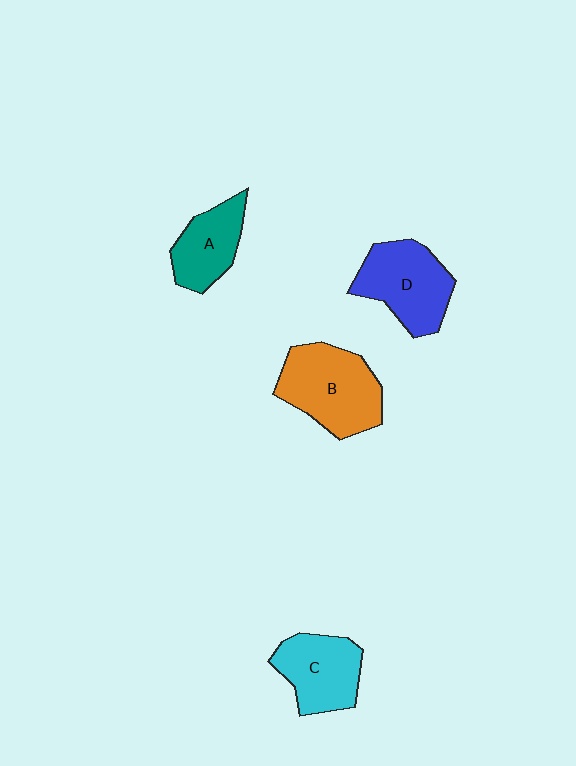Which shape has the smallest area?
Shape A (teal).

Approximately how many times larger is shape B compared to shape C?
Approximately 1.3 times.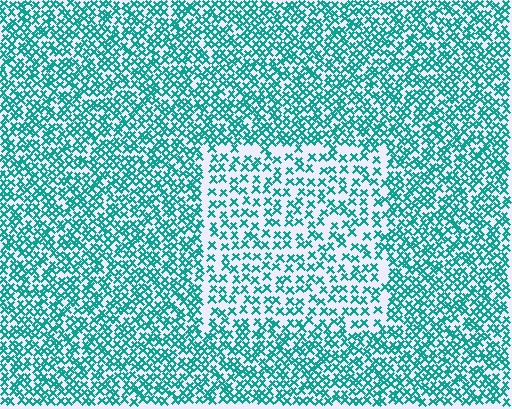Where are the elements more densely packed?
The elements are more densely packed outside the rectangle boundary.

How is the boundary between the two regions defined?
The boundary is defined by a change in element density (approximately 1.8x ratio). All elements are the same color, size, and shape.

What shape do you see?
I see a rectangle.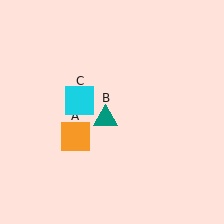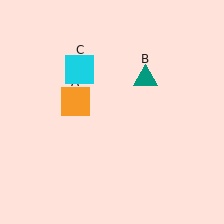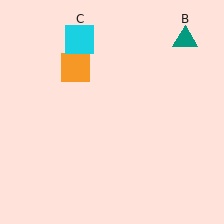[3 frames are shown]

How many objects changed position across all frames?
3 objects changed position: orange square (object A), teal triangle (object B), cyan square (object C).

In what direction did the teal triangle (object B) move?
The teal triangle (object B) moved up and to the right.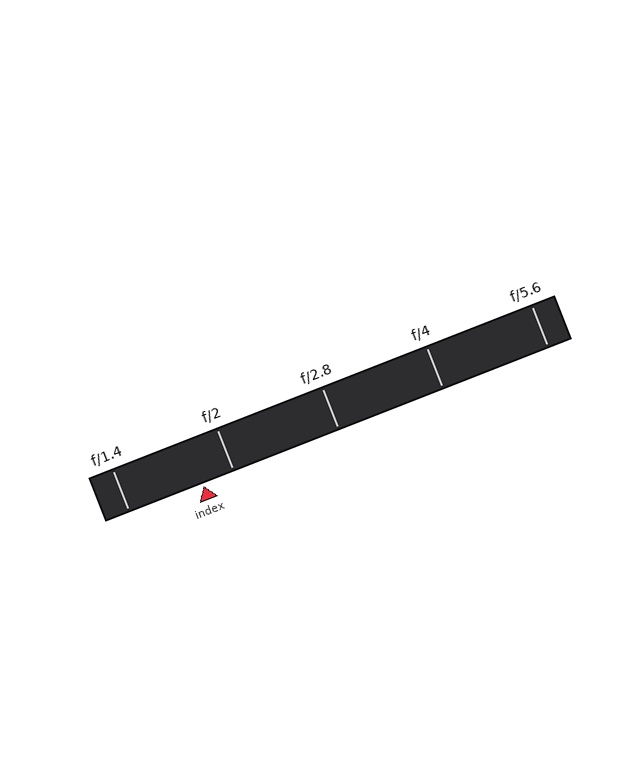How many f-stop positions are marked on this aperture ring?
There are 5 f-stop positions marked.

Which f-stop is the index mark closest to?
The index mark is closest to f/2.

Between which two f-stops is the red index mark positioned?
The index mark is between f/1.4 and f/2.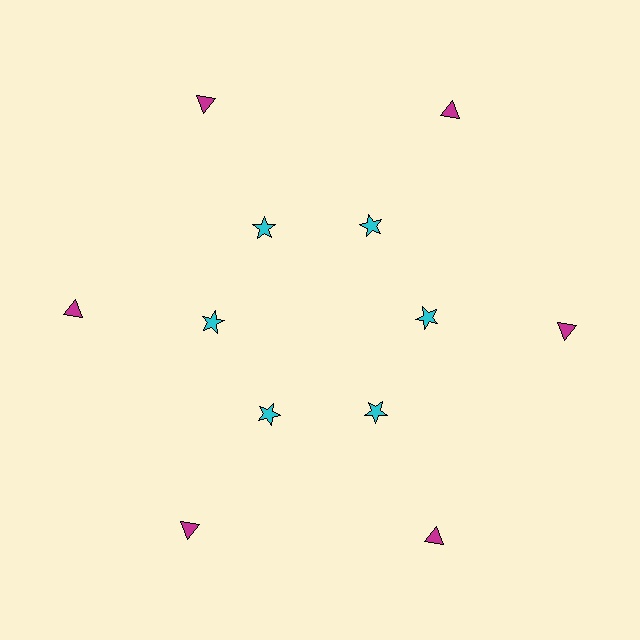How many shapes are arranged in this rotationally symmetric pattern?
There are 12 shapes, arranged in 6 groups of 2.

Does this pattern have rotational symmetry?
Yes, this pattern has 6-fold rotational symmetry. It looks the same after rotating 60 degrees around the center.